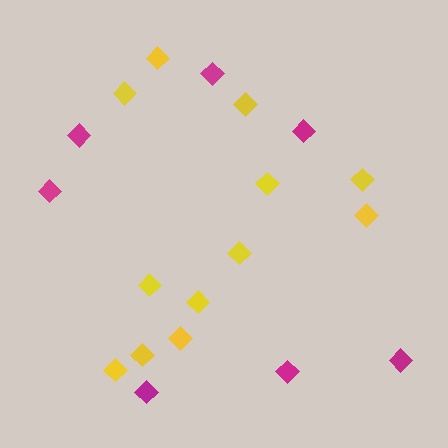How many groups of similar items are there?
There are 2 groups: one group of magenta diamonds (7) and one group of yellow diamonds (12).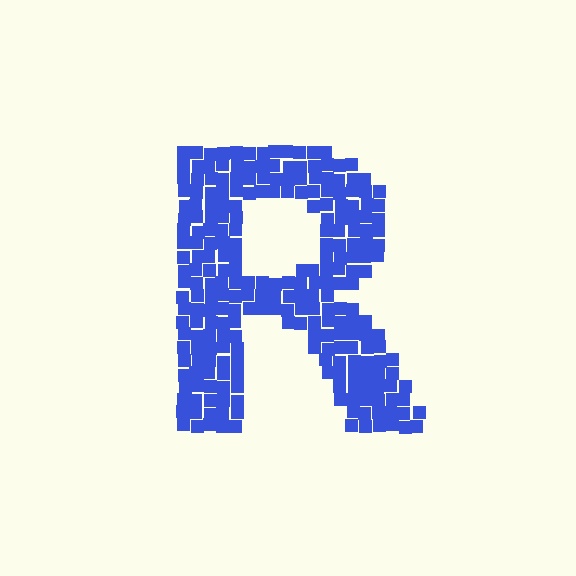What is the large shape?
The large shape is the letter R.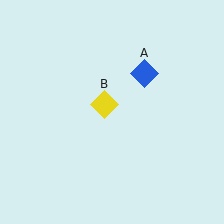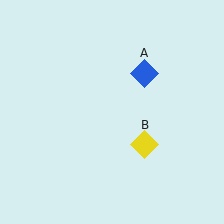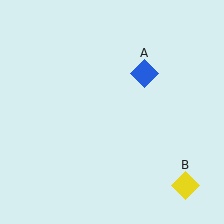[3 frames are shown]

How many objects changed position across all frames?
1 object changed position: yellow diamond (object B).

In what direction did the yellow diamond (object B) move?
The yellow diamond (object B) moved down and to the right.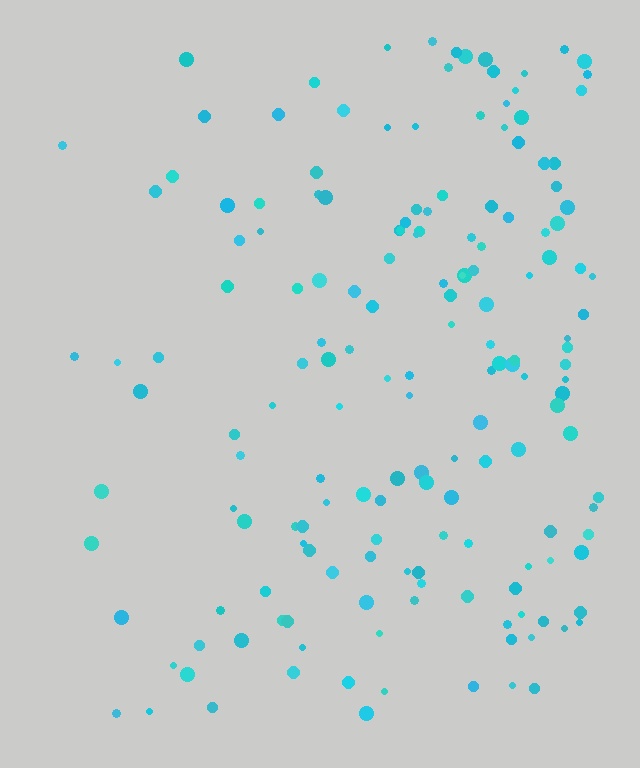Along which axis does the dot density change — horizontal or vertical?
Horizontal.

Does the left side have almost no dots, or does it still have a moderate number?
Still a moderate number, just noticeably fewer than the right.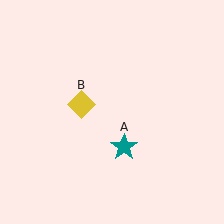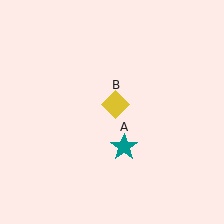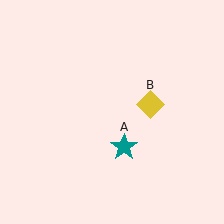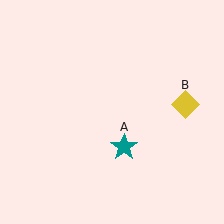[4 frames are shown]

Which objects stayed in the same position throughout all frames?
Teal star (object A) remained stationary.